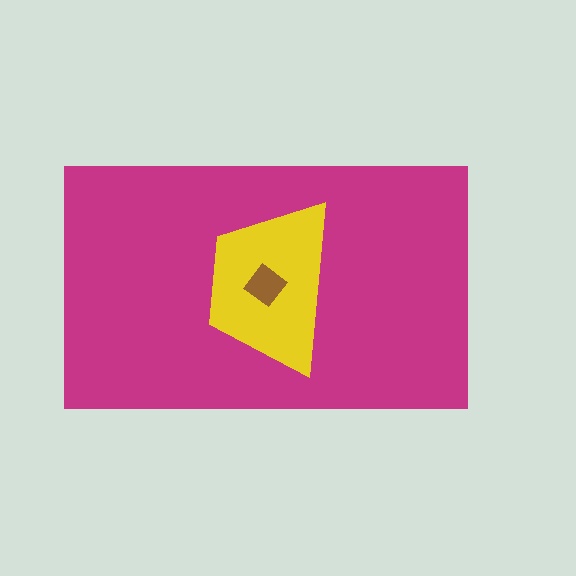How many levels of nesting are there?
3.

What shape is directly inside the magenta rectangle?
The yellow trapezoid.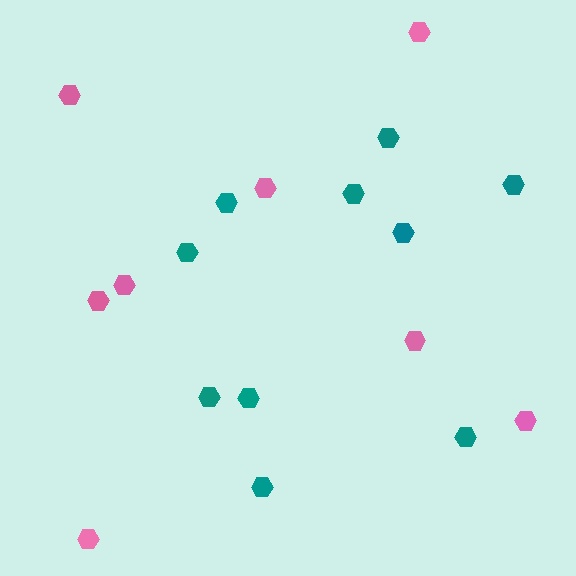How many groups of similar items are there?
There are 2 groups: one group of teal hexagons (10) and one group of pink hexagons (8).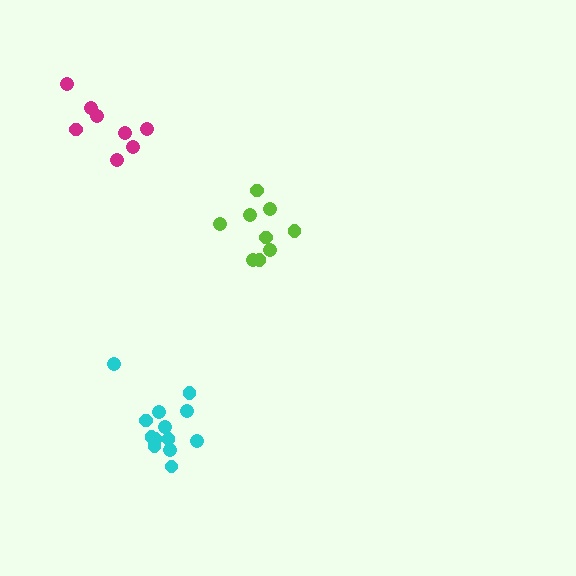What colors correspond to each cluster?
The clusters are colored: lime, cyan, magenta.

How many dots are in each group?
Group 1: 9 dots, Group 2: 13 dots, Group 3: 8 dots (30 total).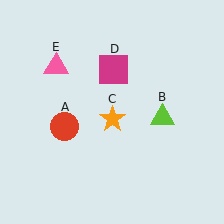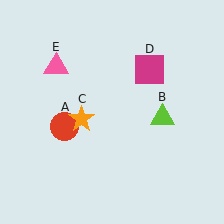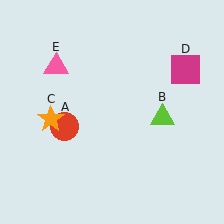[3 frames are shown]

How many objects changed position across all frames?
2 objects changed position: orange star (object C), magenta square (object D).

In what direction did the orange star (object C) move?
The orange star (object C) moved left.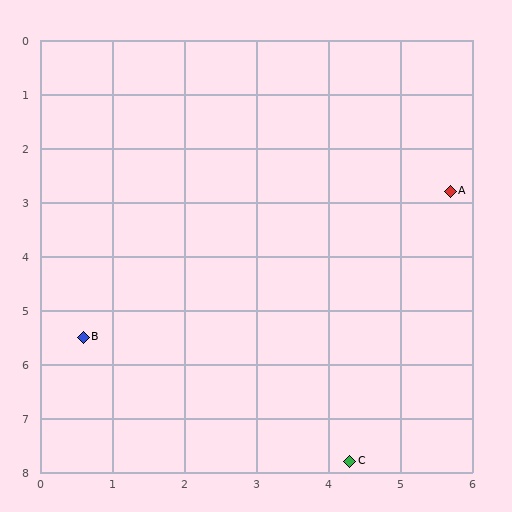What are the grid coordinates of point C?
Point C is at approximately (4.3, 7.8).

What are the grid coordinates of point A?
Point A is at approximately (5.7, 2.8).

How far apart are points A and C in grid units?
Points A and C are about 5.2 grid units apart.